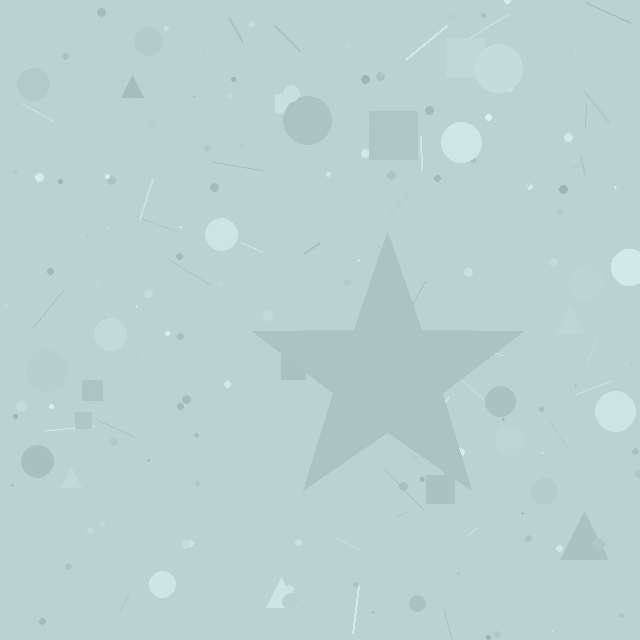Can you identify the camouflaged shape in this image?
The camouflaged shape is a star.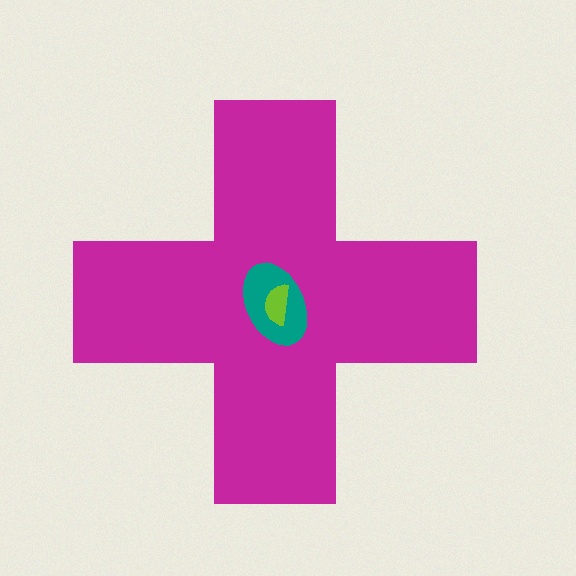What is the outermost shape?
The magenta cross.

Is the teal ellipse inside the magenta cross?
Yes.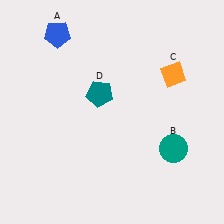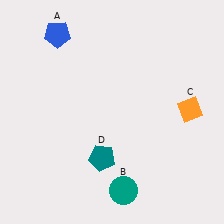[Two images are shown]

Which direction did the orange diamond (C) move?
The orange diamond (C) moved down.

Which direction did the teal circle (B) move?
The teal circle (B) moved left.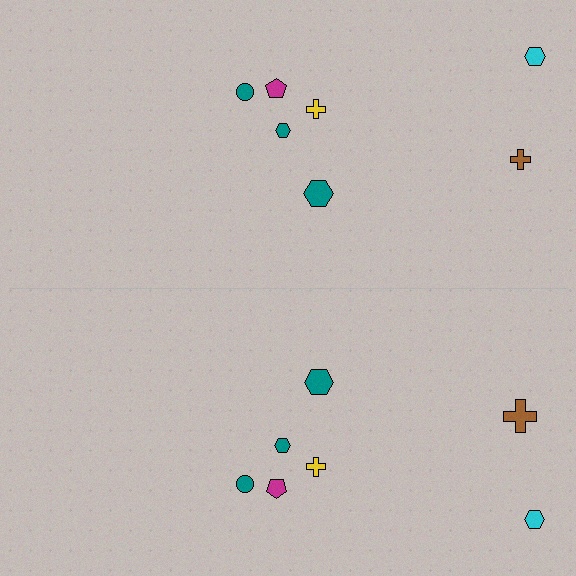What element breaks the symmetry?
The brown cross on the bottom side has a different size than its mirror counterpart.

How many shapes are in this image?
There are 14 shapes in this image.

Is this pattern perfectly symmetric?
No, the pattern is not perfectly symmetric. The brown cross on the bottom side has a different size than its mirror counterpart.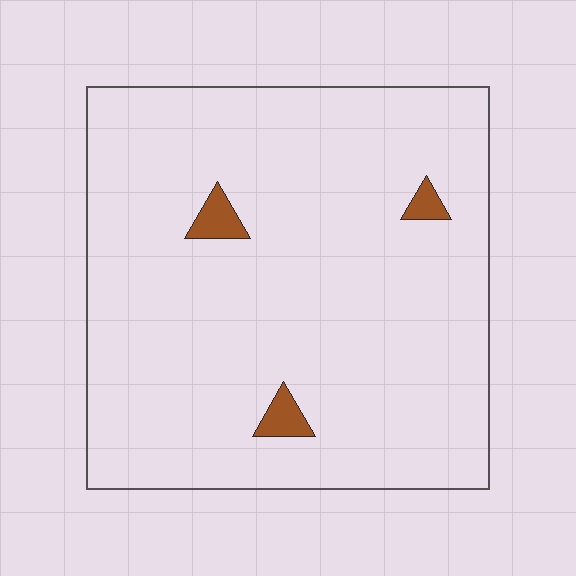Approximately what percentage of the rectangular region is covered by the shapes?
Approximately 5%.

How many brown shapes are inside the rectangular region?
3.